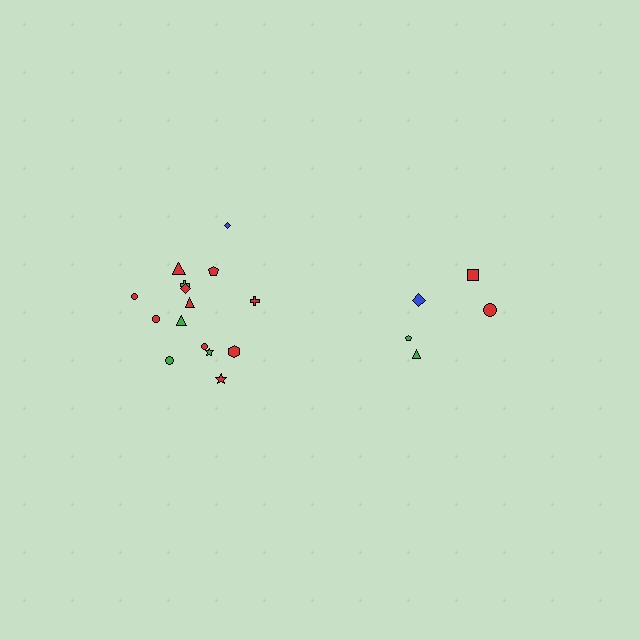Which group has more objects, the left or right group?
The left group.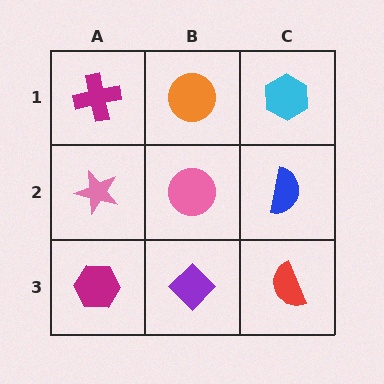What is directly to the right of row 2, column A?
A pink circle.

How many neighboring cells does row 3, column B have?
3.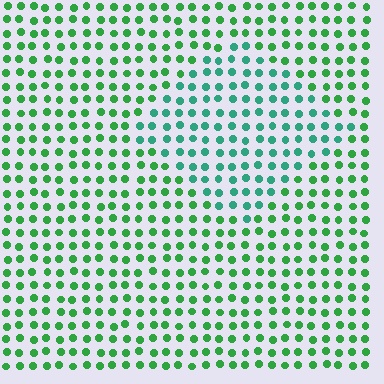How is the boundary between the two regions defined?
The boundary is defined purely by a slight shift in hue (about 32 degrees). Spacing, size, and orientation are identical on both sides.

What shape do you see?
I see a diamond.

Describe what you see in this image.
The image is filled with small green elements in a uniform arrangement. A diamond-shaped region is visible where the elements are tinted to a slightly different hue, forming a subtle color boundary.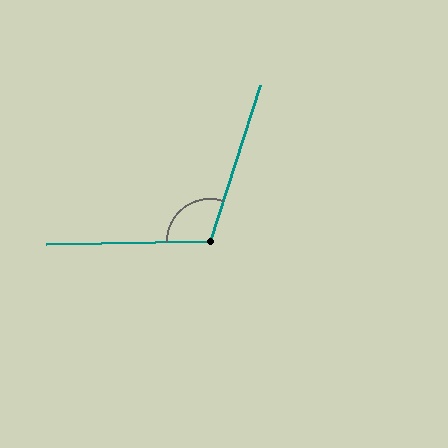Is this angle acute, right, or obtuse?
It is obtuse.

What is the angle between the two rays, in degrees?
Approximately 109 degrees.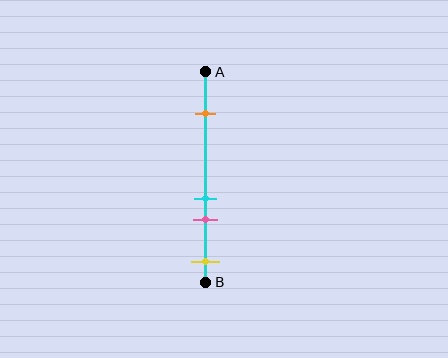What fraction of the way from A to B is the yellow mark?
The yellow mark is approximately 90% (0.9) of the way from A to B.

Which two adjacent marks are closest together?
The cyan and pink marks are the closest adjacent pair.